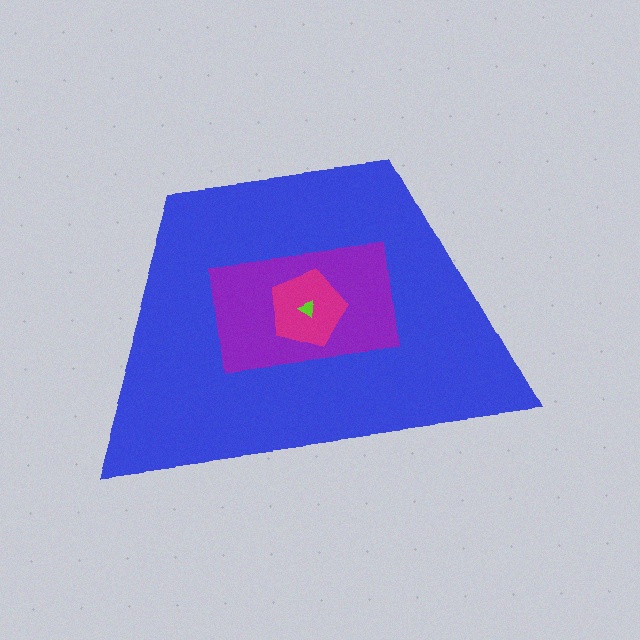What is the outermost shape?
The blue trapezoid.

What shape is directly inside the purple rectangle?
The magenta pentagon.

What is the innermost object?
The lime triangle.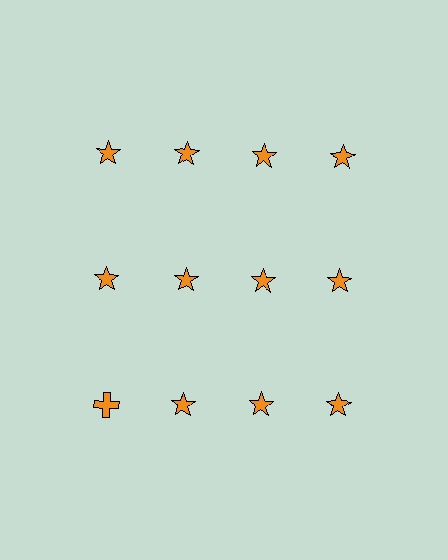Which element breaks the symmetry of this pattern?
The orange cross in the third row, leftmost column breaks the symmetry. All other shapes are orange stars.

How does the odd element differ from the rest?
It has a different shape: cross instead of star.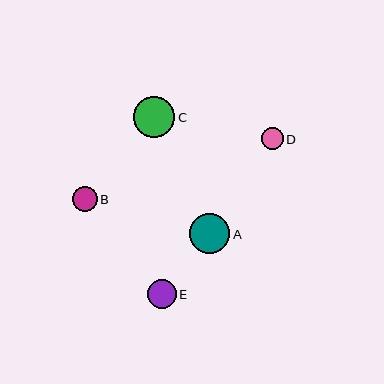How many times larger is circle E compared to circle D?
Circle E is approximately 1.3 times the size of circle D.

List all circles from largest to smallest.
From largest to smallest: C, A, E, B, D.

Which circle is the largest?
Circle C is the largest with a size of approximately 41 pixels.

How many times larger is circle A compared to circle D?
Circle A is approximately 1.9 times the size of circle D.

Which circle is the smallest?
Circle D is the smallest with a size of approximately 21 pixels.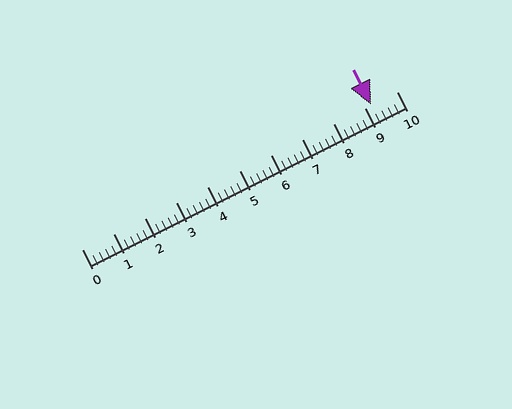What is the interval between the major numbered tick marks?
The major tick marks are spaced 1 units apart.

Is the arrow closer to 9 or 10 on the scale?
The arrow is closer to 9.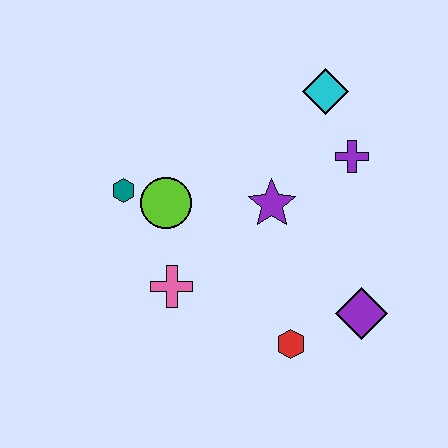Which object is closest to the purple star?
The purple cross is closest to the purple star.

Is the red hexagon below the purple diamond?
Yes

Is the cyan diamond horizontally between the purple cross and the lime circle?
Yes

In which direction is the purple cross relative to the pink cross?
The purple cross is to the right of the pink cross.